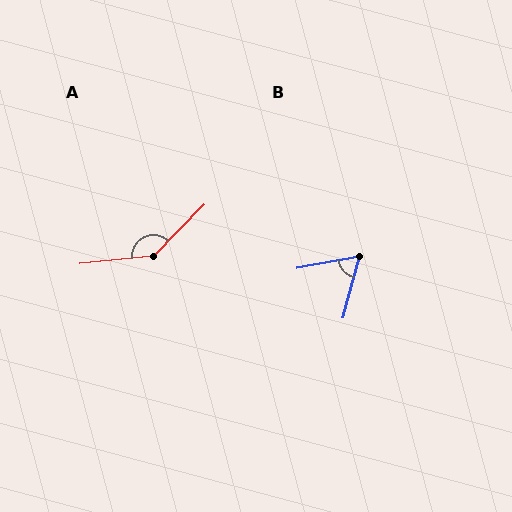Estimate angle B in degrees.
Approximately 65 degrees.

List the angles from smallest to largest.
B (65°), A (140°).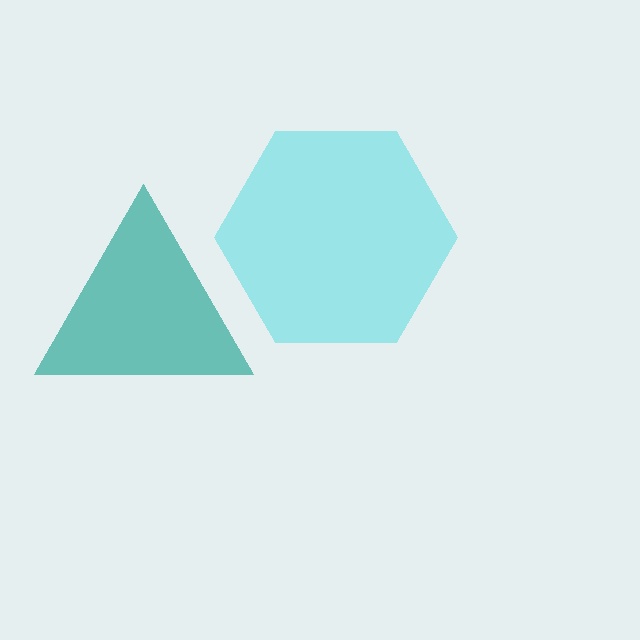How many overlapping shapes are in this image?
There are 2 overlapping shapes in the image.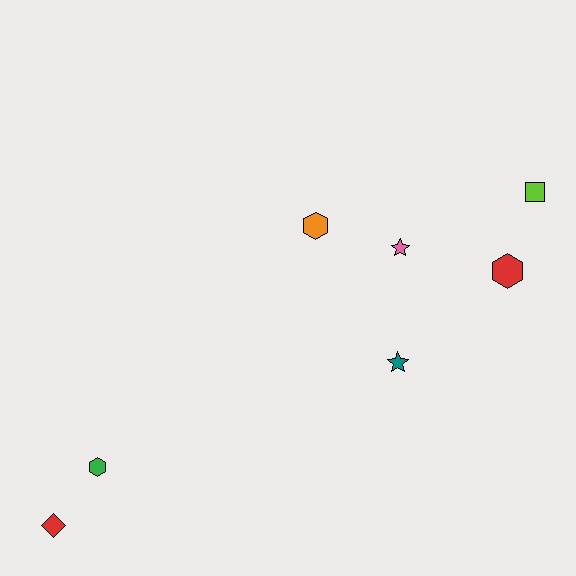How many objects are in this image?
There are 7 objects.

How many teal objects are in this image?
There is 1 teal object.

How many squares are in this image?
There is 1 square.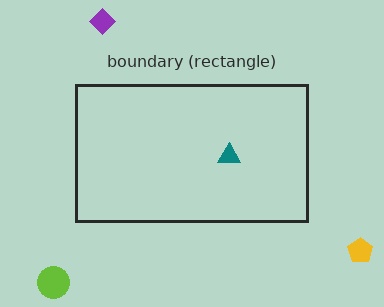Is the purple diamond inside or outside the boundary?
Outside.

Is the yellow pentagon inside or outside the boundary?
Outside.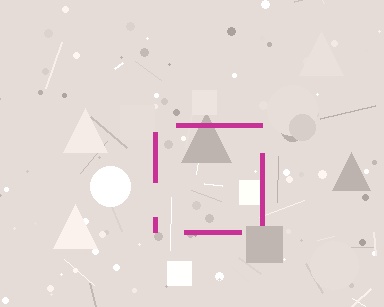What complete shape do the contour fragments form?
The contour fragments form a square.